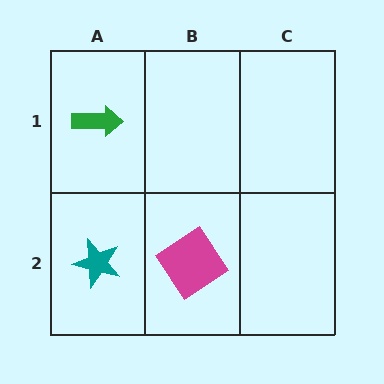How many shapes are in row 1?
1 shape.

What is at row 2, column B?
A magenta diamond.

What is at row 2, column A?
A teal star.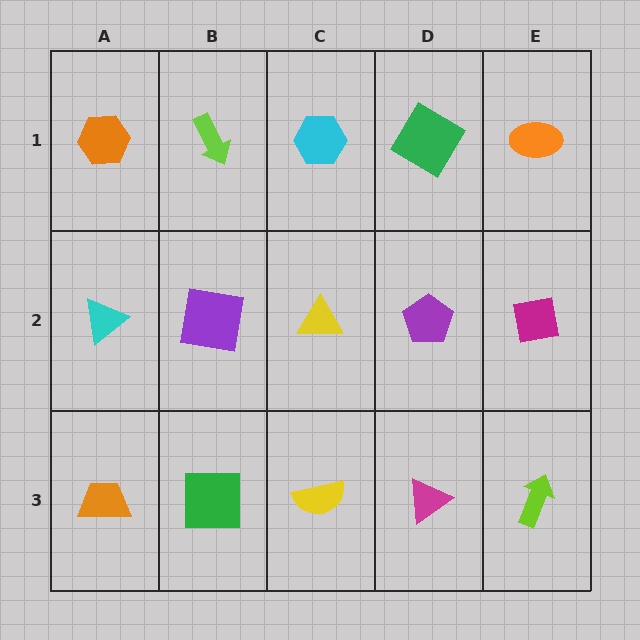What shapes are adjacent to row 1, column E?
A magenta square (row 2, column E), a green diamond (row 1, column D).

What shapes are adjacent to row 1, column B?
A purple square (row 2, column B), an orange hexagon (row 1, column A), a cyan hexagon (row 1, column C).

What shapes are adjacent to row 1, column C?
A yellow triangle (row 2, column C), a lime arrow (row 1, column B), a green diamond (row 1, column D).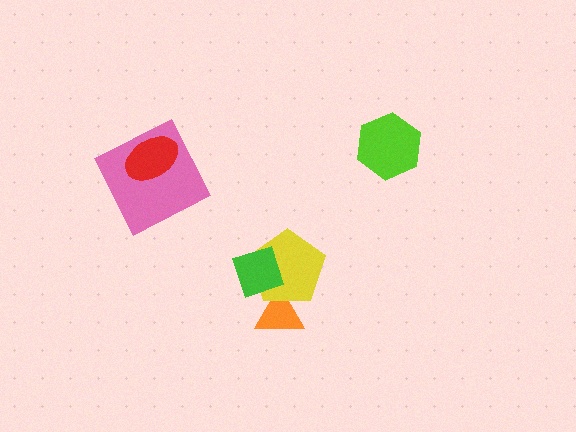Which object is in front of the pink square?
The red ellipse is in front of the pink square.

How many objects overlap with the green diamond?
2 objects overlap with the green diamond.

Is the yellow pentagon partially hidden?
Yes, it is partially covered by another shape.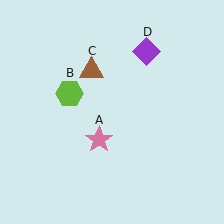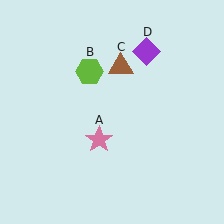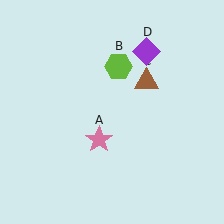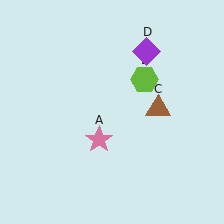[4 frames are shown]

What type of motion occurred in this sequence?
The lime hexagon (object B), brown triangle (object C) rotated clockwise around the center of the scene.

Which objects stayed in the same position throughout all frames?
Pink star (object A) and purple diamond (object D) remained stationary.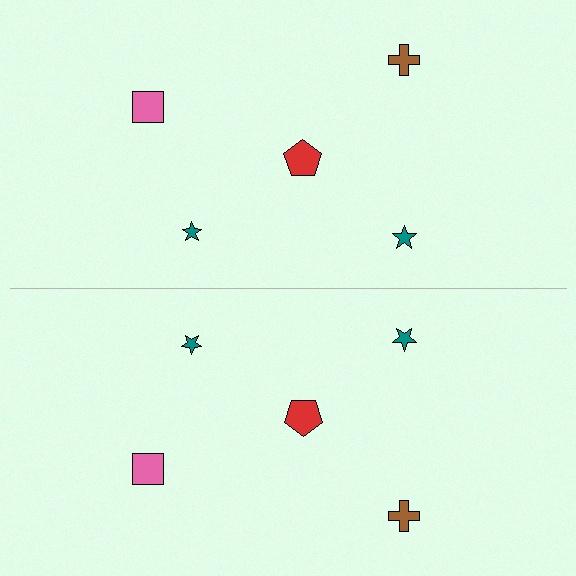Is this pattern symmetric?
Yes, this pattern has bilateral (reflection) symmetry.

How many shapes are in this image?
There are 10 shapes in this image.